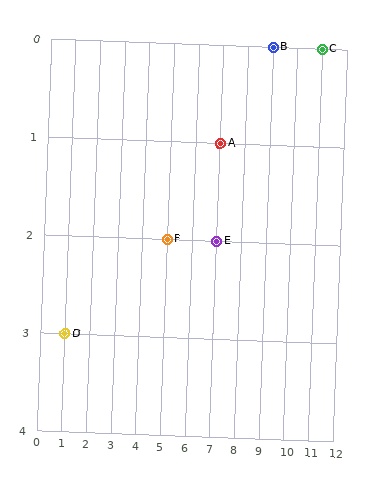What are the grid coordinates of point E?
Point E is at grid coordinates (7, 2).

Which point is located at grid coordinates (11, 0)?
Point C is at (11, 0).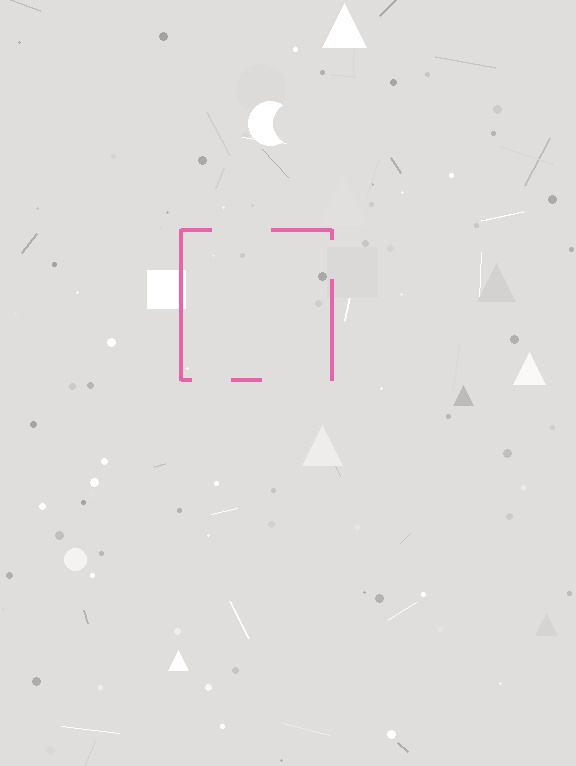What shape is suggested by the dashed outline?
The dashed outline suggests a square.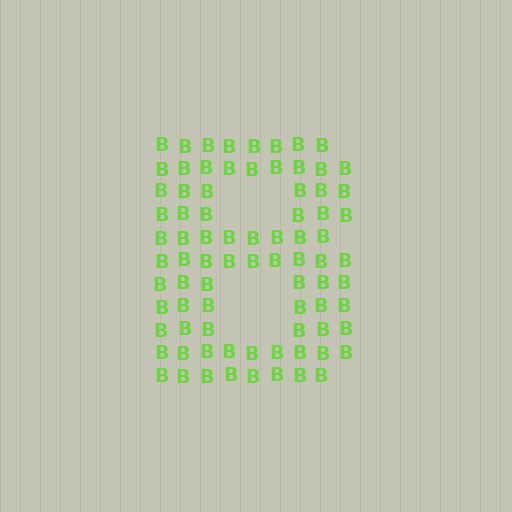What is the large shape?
The large shape is the letter B.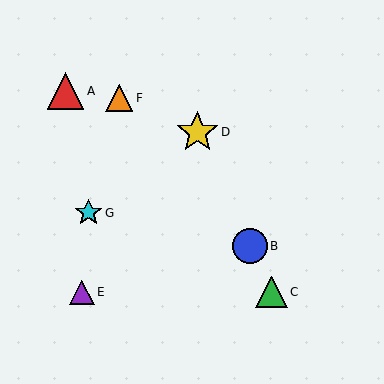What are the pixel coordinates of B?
Object B is at (250, 246).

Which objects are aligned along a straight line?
Objects B, C, D are aligned along a straight line.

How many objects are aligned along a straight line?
3 objects (B, C, D) are aligned along a straight line.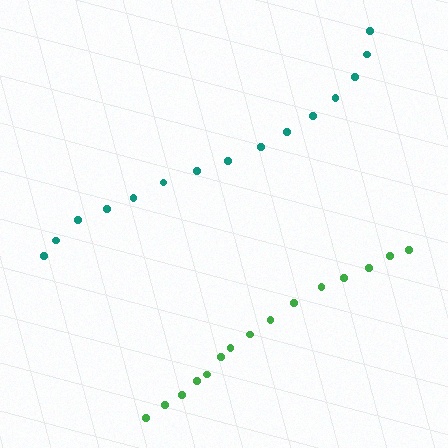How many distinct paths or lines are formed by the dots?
There are 2 distinct paths.